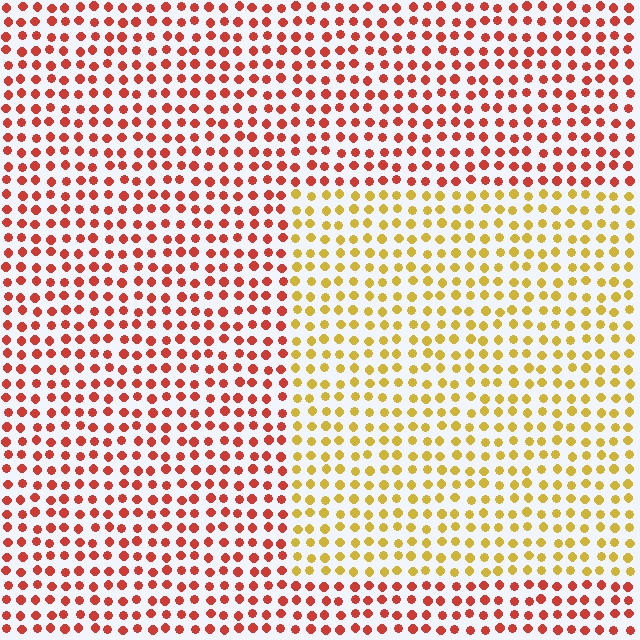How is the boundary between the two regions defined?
The boundary is defined purely by a slight shift in hue (about 48 degrees). Spacing, size, and orientation are identical on both sides.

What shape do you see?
I see a rectangle.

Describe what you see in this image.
The image is filled with small red elements in a uniform arrangement. A rectangle-shaped region is visible where the elements are tinted to a slightly different hue, forming a subtle color boundary.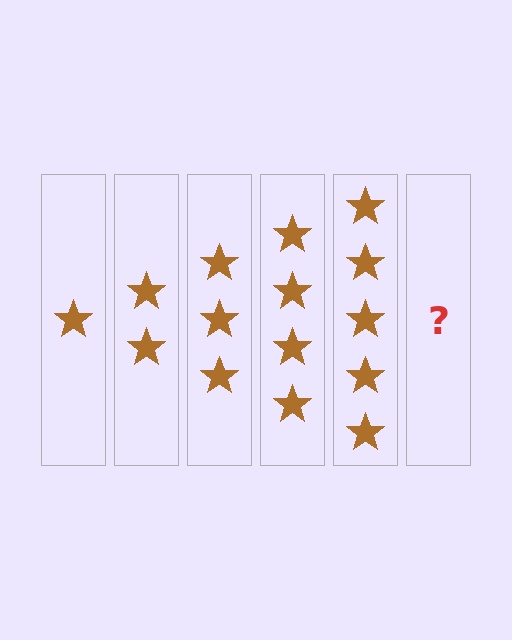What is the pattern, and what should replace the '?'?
The pattern is that each step adds one more star. The '?' should be 6 stars.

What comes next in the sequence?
The next element should be 6 stars.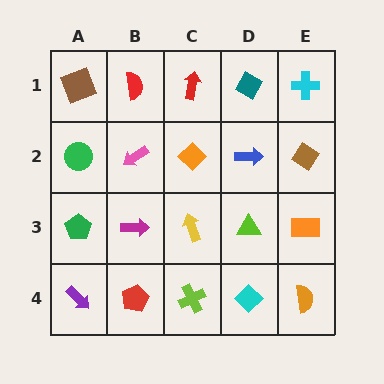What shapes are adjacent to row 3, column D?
A blue arrow (row 2, column D), a cyan diamond (row 4, column D), a yellow arrow (row 3, column C), an orange rectangle (row 3, column E).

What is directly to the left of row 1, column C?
A red semicircle.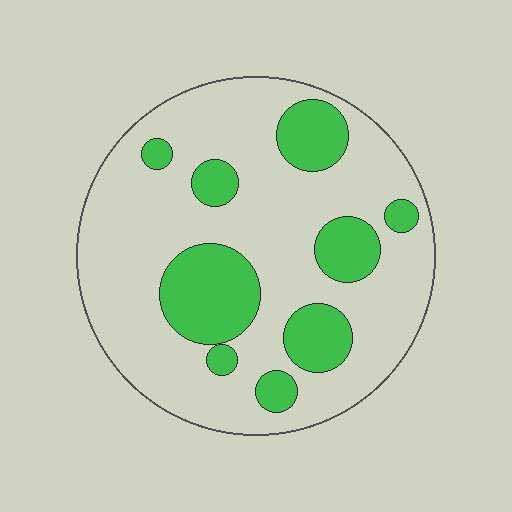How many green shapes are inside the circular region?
9.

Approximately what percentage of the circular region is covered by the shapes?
Approximately 25%.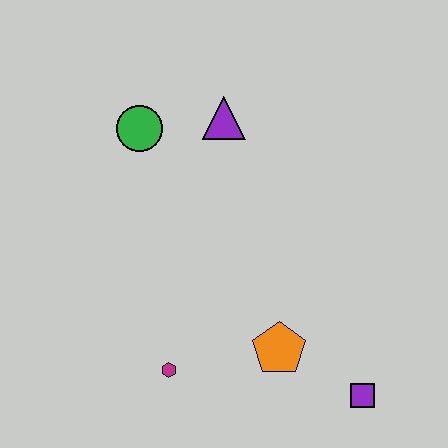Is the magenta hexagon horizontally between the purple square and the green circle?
Yes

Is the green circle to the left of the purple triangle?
Yes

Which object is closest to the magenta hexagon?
The orange pentagon is closest to the magenta hexagon.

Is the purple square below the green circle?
Yes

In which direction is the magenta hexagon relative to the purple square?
The magenta hexagon is to the left of the purple square.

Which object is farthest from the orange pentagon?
The green circle is farthest from the orange pentagon.